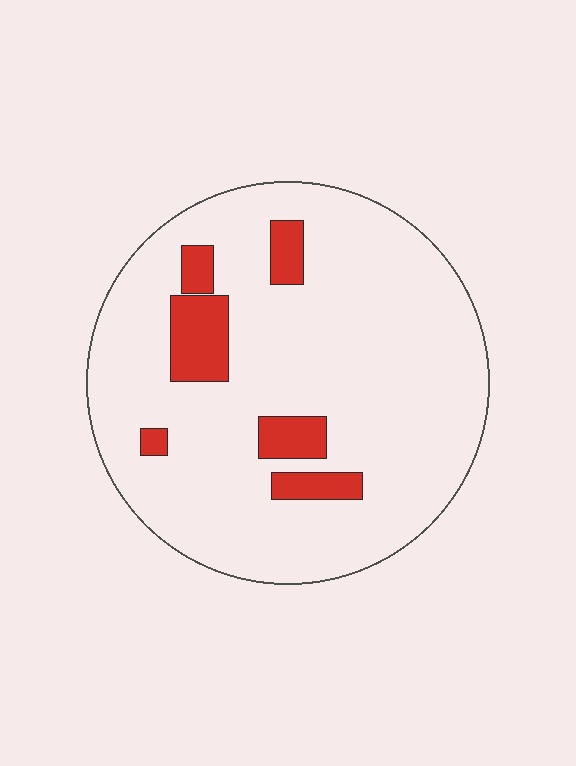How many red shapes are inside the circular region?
6.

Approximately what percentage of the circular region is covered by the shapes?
Approximately 10%.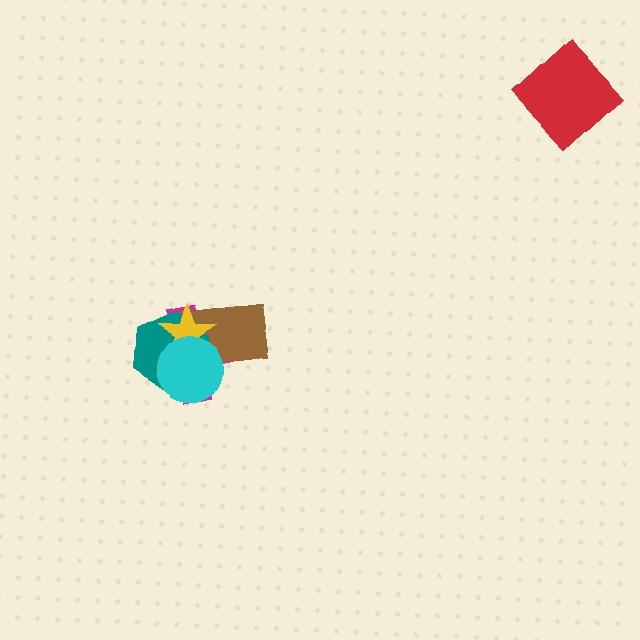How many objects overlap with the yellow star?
4 objects overlap with the yellow star.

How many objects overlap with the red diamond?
0 objects overlap with the red diamond.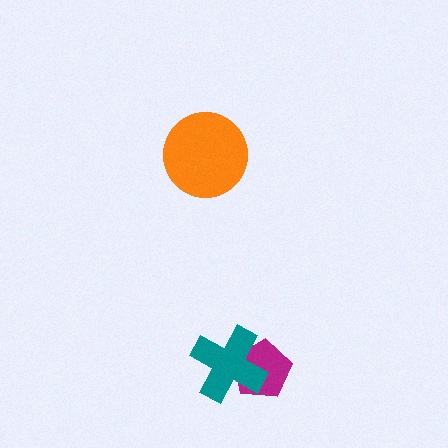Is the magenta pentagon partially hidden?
Yes, it is partially covered by another shape.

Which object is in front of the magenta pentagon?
The teal cross is in front of the magenta pentagon.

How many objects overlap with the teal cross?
1 object overlaps with the teal cross.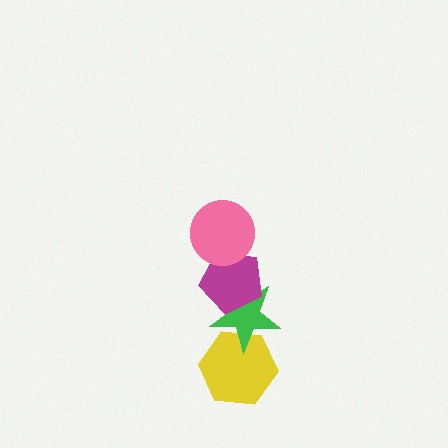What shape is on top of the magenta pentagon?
The pink circle is on top of the magenta pentagon.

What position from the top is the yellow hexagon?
The yellow hexagon is 4th from the top.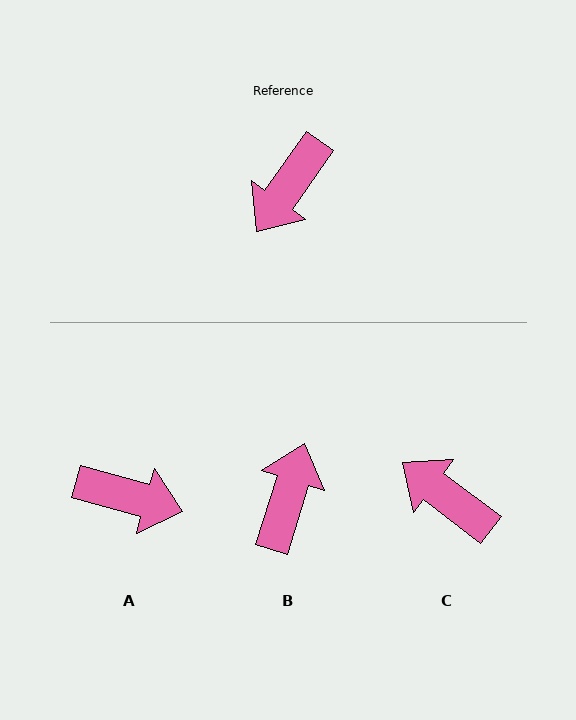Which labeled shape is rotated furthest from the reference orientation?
B, about 162 degrees away.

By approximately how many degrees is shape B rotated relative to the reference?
Approximately 162 degrees clockwise.